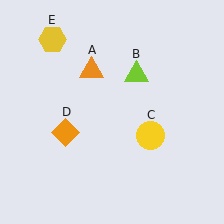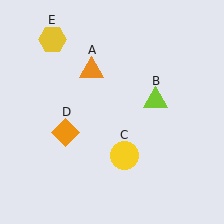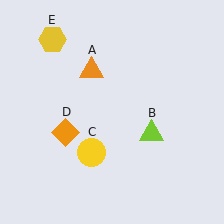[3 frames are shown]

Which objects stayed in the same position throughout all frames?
Orange triangle (object A) and orange diamond (object D) and yellow hexagon (object E) remained stationary.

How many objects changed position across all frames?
2 objects changed position: lime triangle (object B), yellow circle (object C).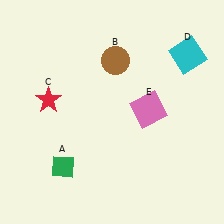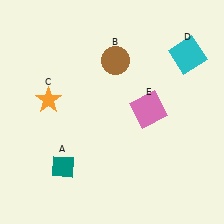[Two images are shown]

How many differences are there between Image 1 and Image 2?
There are 2 differences between the two images.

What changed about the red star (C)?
In Image 1, C is red. In Image 2, it changed to orange.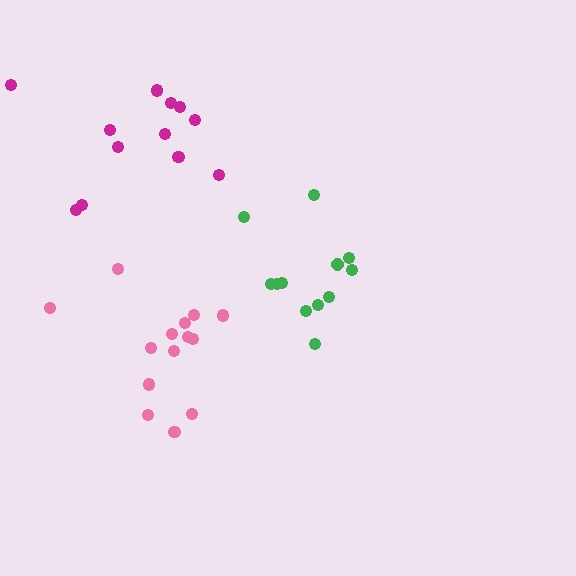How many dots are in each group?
Group 1: 12 dots, Group 2: 12 dots, Group 3: 14 dots (38 total).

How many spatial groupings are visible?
There are 3 spatial groupings.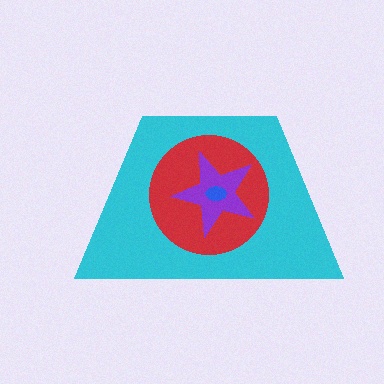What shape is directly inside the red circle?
The purple star.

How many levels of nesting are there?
4.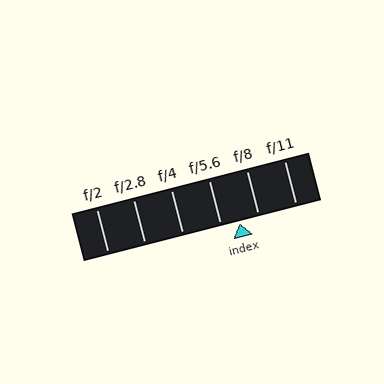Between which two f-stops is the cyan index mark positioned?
The index mark is between f/5.6 and f/8.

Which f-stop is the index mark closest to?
The index mark is closest to f/8.